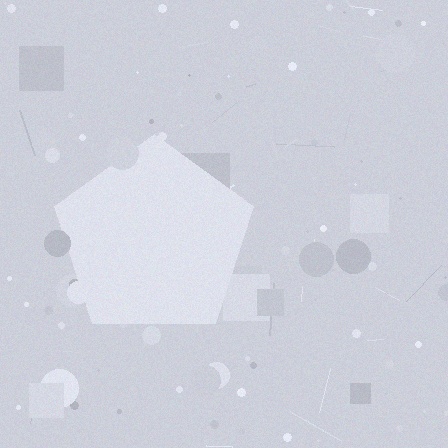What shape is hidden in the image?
A pentagon is hidden in the image.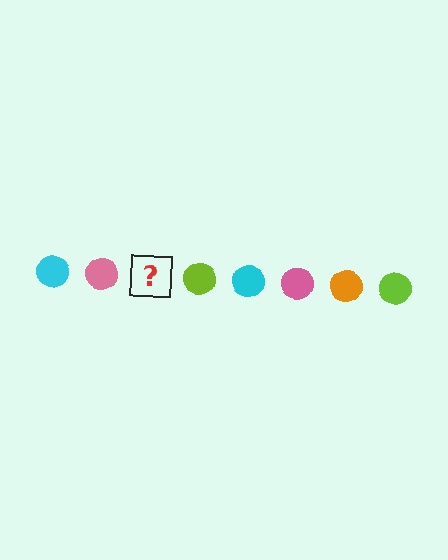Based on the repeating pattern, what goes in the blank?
The blank should be an orange circle.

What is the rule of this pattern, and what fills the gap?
The rule is that the pattern cycles through cyan, pink, orange, lime circles. The gap should be filled with an orange circle.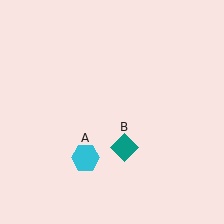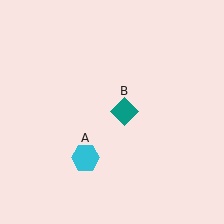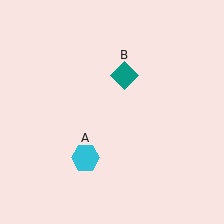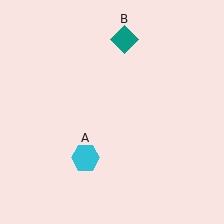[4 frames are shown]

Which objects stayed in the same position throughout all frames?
Cyan hexagon (object A) remained stationary.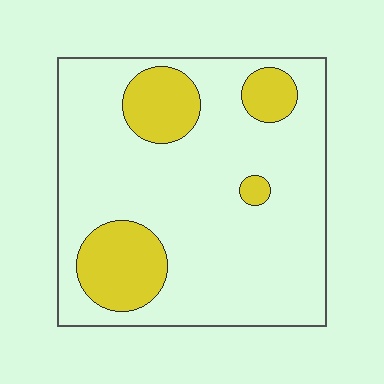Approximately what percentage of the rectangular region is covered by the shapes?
Approximately 20%.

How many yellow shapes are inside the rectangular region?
4.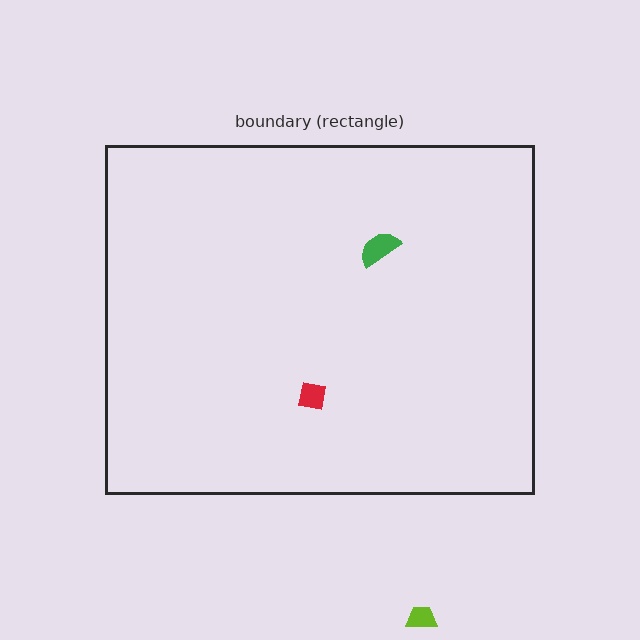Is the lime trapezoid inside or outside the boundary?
Outside.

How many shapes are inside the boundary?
2 inside, 1 outside.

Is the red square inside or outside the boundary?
Inside.